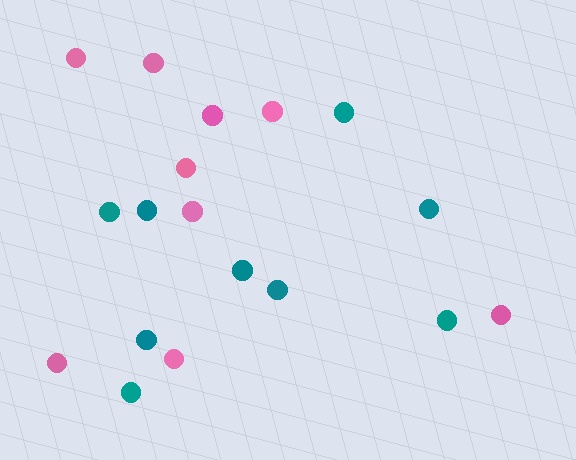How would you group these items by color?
There are 2 groups: one group of pink circles (9) and one group of teal circles (9).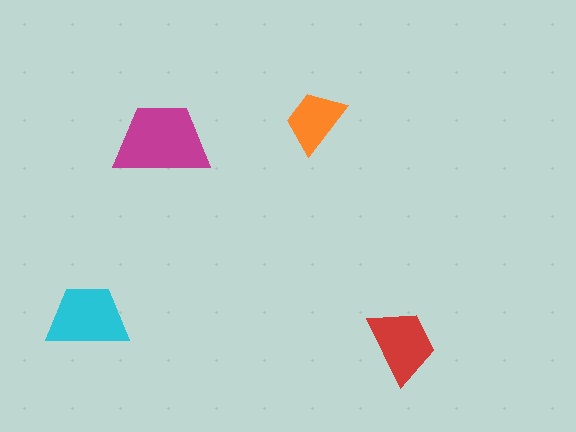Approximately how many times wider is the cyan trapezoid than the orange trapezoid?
About 1.5 times wider.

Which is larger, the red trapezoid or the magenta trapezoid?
The magenta one.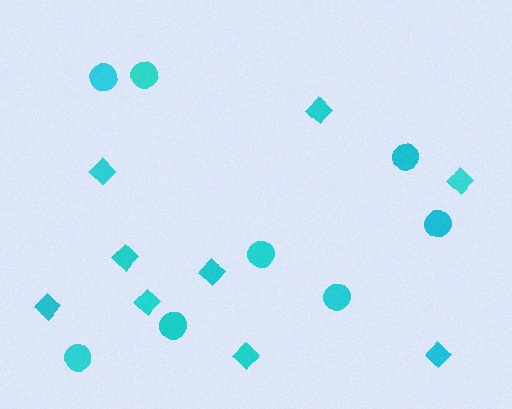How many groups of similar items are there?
There are 2 groups: one group of circles (8) and one group of diamonds (9).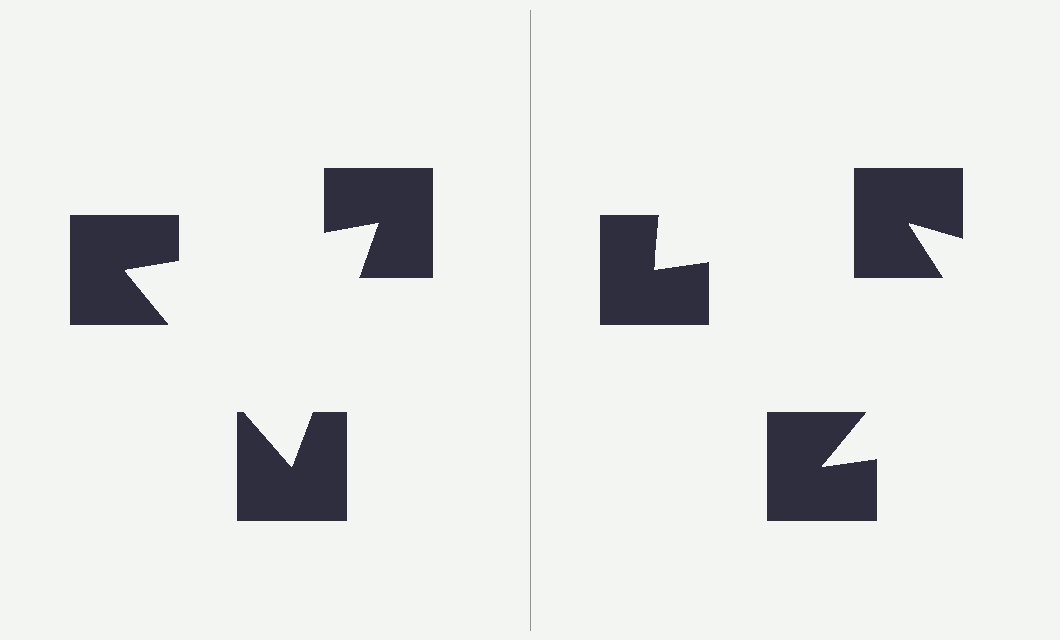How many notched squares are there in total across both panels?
6 — 3 on each side.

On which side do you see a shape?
An illusory triangle appears on the left side. On the right side the wedge cuts are rotated, so no coherent shape forms.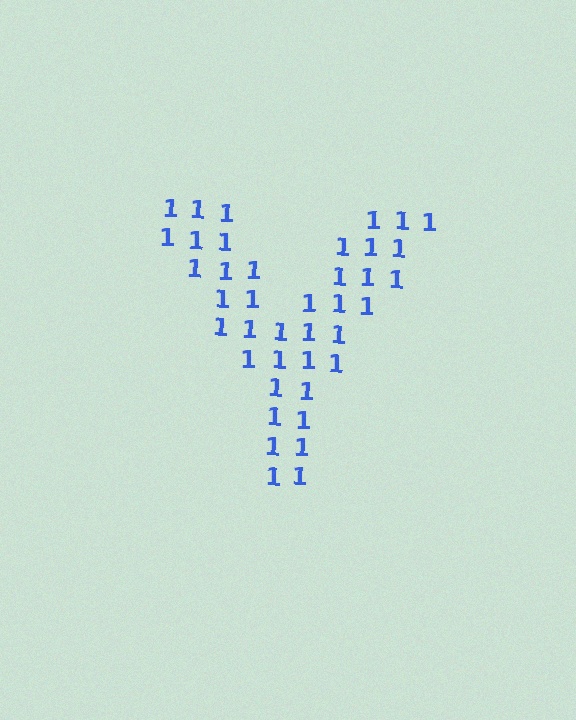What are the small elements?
The small elements are digit 1's.